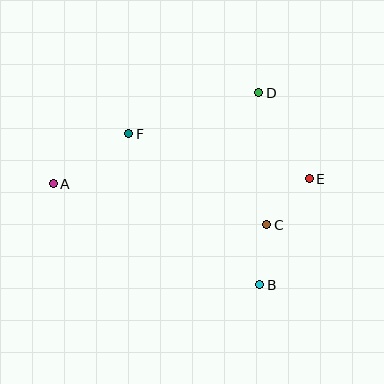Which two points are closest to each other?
Points B and C are closest to each other.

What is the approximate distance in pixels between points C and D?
The distance between C and D is approximately 132 pixels.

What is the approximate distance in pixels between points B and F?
The distance between B and F is approximately 200 pixels.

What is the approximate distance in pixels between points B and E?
The distance between B and E is approximately 117 pixels.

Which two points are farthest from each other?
Points A and E are farthest from each other.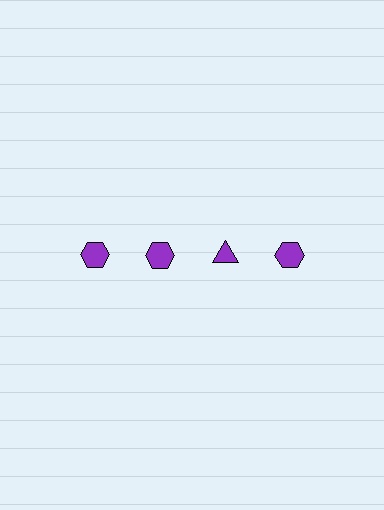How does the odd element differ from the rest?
It has a different shape: triangle instead of hexagon.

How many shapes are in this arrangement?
There are 4 shapes arranged in a grid pattern.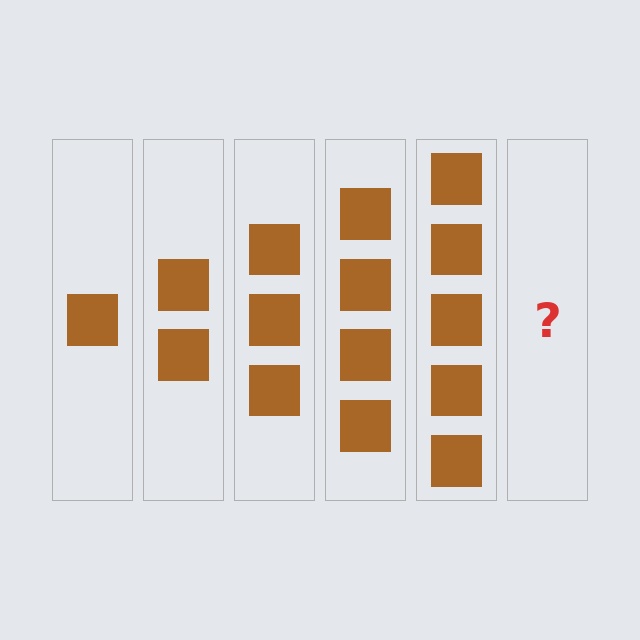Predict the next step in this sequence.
The next step is 6 squares.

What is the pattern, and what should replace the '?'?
The pattern is that each step adds one more square. The '?' should be 6 squares.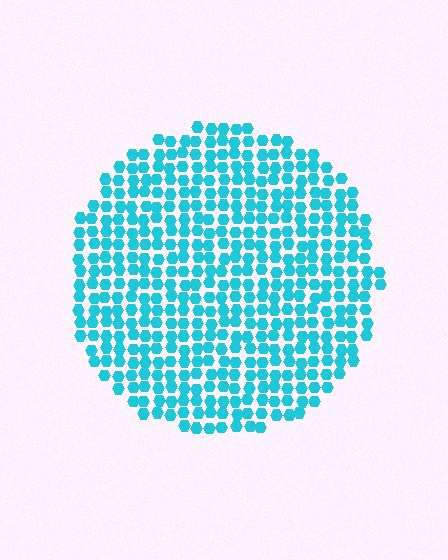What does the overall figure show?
The overall figure shows a circle.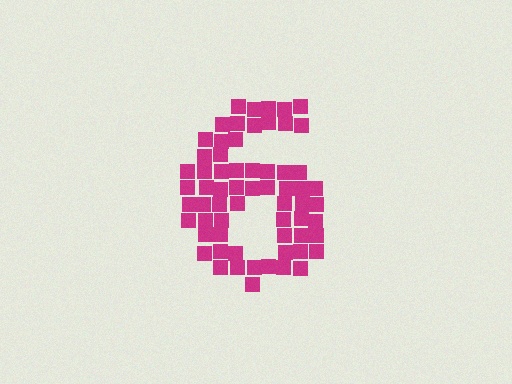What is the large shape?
The large shape is the digit 6.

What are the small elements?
The small elements are squares.